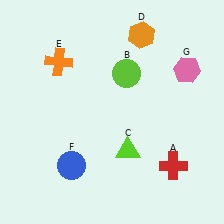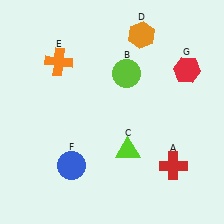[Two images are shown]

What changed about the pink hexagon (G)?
In Image 1, G is pink. In Image 2, it changed to red.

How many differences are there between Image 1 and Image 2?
There is 1 difference between the two images.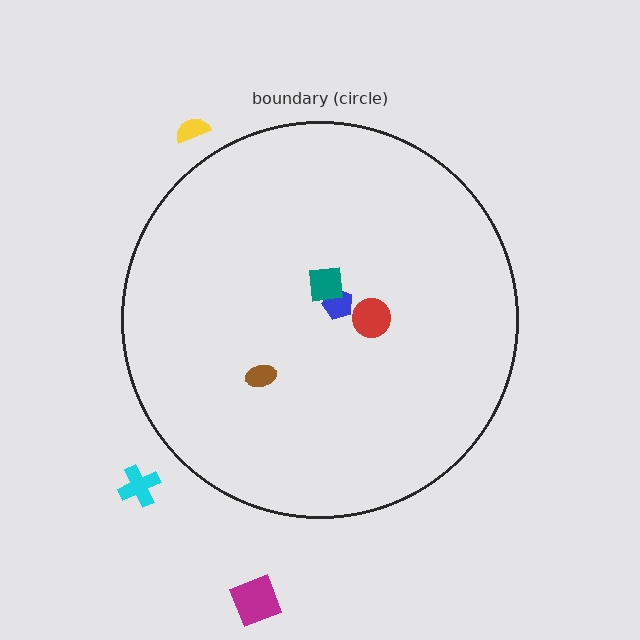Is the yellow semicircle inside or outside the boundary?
Outside.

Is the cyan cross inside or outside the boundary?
Outside.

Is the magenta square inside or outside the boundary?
Outside.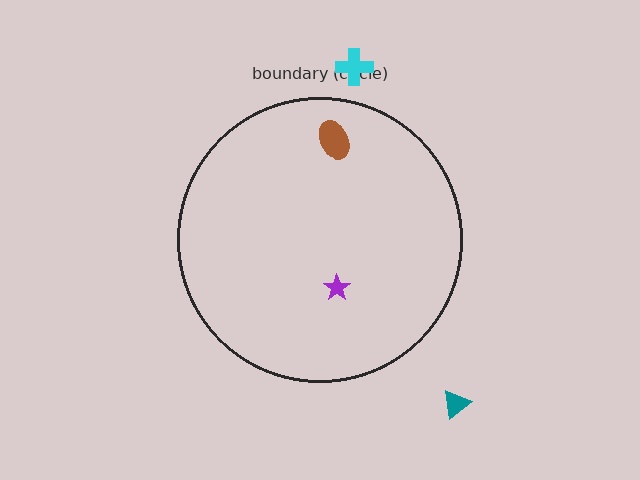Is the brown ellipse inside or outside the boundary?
Inside.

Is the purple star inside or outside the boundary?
Inside.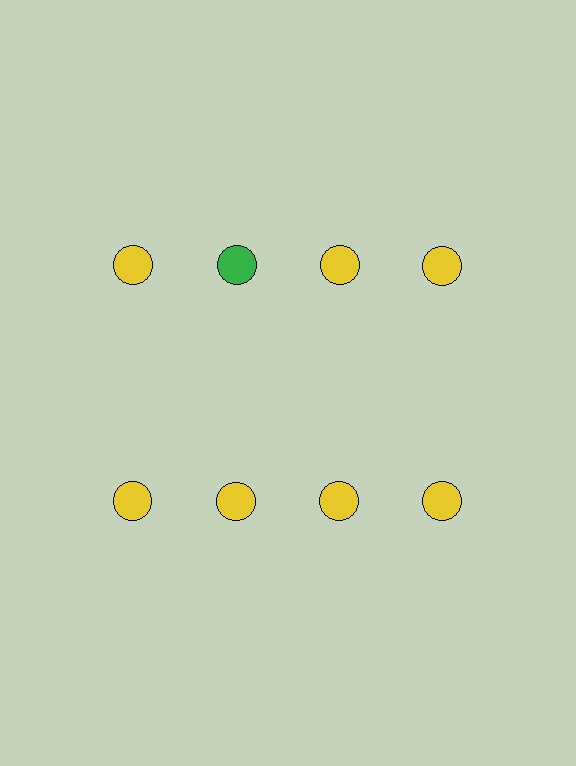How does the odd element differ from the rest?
It has a different color: green instead of yellow.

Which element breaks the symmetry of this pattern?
The green circle in the top row, second from left column breaks the symmetry. All other shapes are yellow circles.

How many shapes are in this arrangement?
There are 8 shapes arranged in a grid pattern.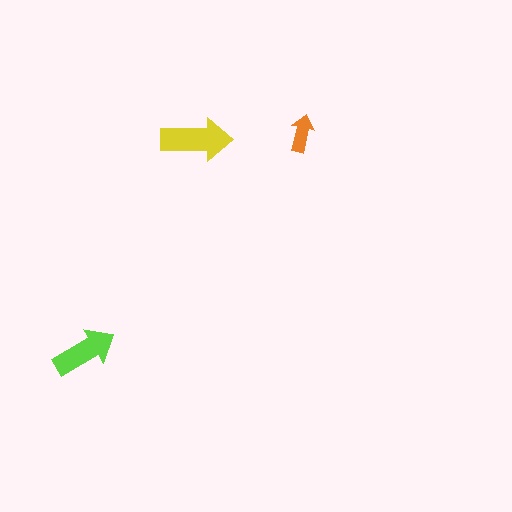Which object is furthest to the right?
The orange arrow is rightmost.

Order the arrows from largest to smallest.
the yellow one, the lime one, the orange one.